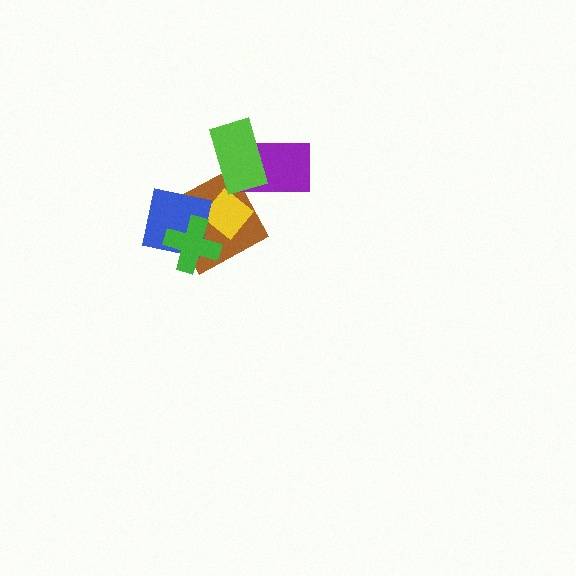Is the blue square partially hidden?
Yes, it is partially covered by another shape.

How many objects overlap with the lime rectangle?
1 object overlaps with the lime rectangle.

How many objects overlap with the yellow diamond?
3 objects overlap with the yellow diamond.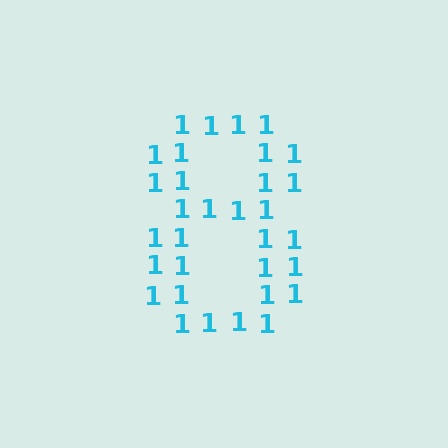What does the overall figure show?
The overall figure shows the digit 8.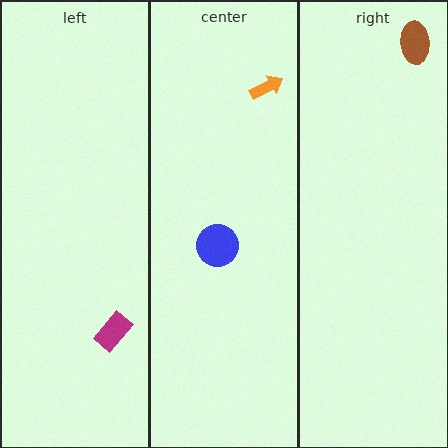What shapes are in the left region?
The magenta rectangle.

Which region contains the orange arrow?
The center region.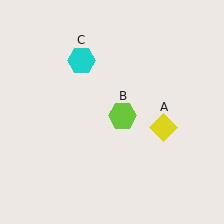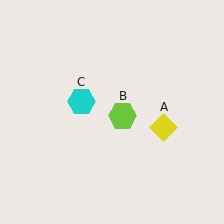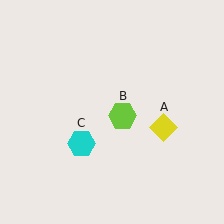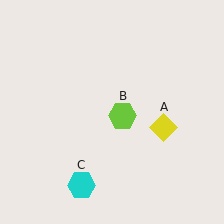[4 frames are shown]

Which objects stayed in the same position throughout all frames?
Yellow diamond (object A) and lime hexagon (object B) remained stationary.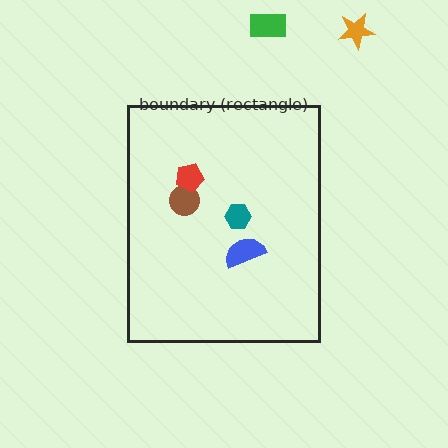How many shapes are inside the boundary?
4 inside, 2 outside.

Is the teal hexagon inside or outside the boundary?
Inside.